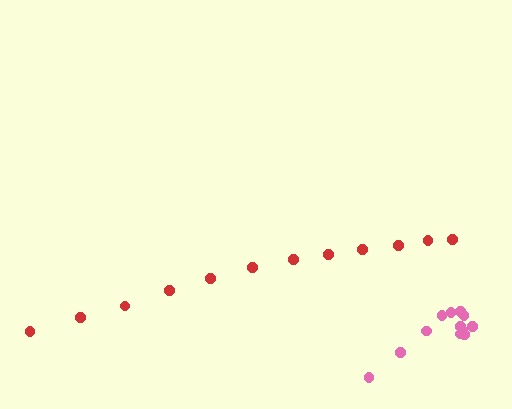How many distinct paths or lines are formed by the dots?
There are 2 distinct paths.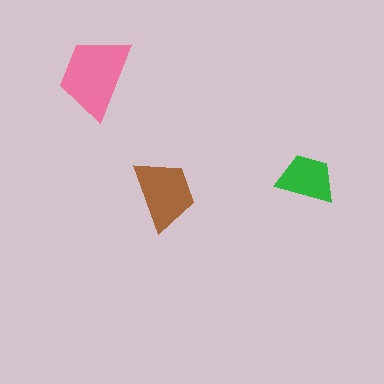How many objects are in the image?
There are 3 objects in the image.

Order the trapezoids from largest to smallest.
the pink one, the brown one, the green one.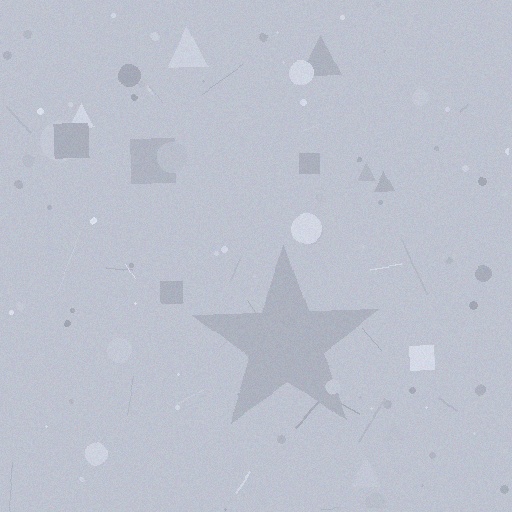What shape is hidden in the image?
A star is hidden in the image.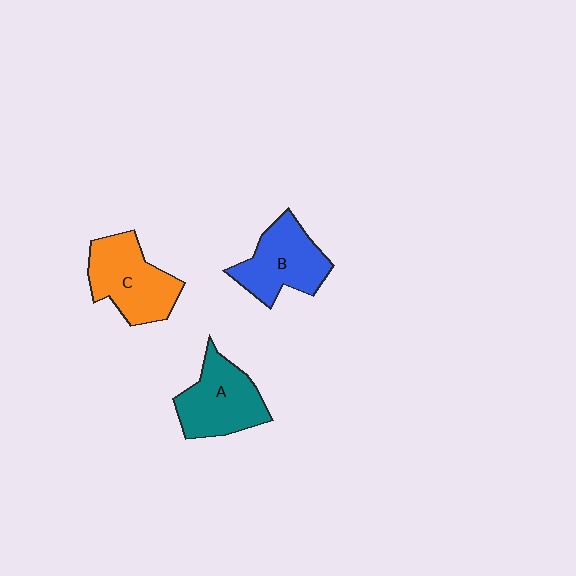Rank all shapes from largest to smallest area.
From largest to smallest: C (orange), A (teal), B (blue).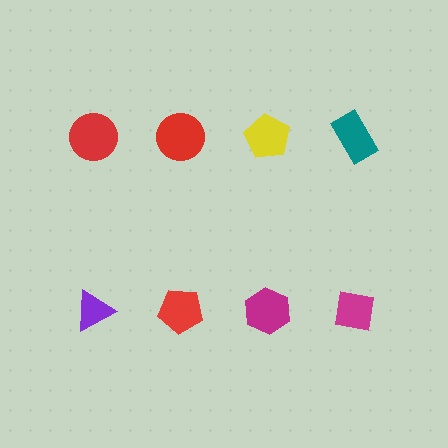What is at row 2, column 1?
A purple triangle.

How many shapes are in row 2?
4 shapes.